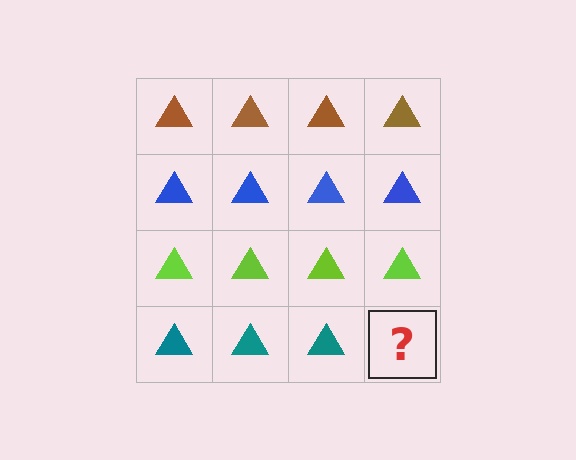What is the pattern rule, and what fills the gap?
The rule is that each row has a consistent color. The gap should be filled with a teal triangle.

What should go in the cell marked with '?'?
The missing cell should contain a teal triangle.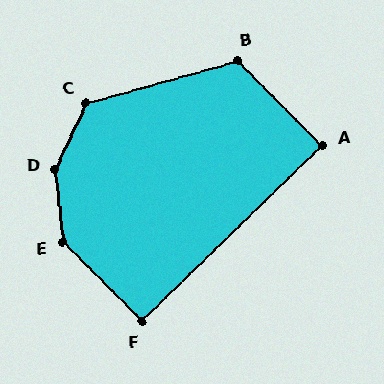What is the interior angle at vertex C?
Approximately 130 degrees (obtuse).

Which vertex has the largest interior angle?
D, at approximately 149 degrees.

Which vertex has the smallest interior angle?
A, at approximately 89 degrees.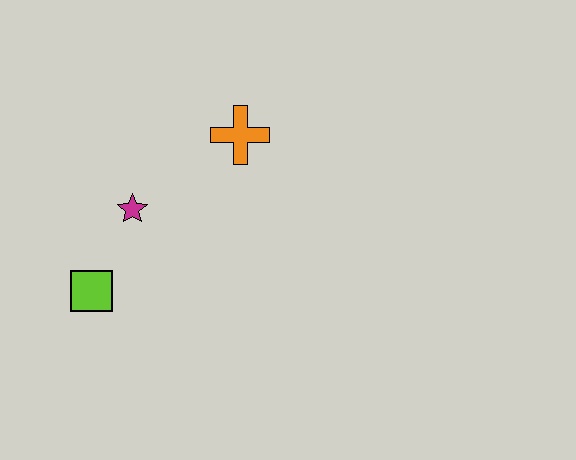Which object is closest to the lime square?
The magenta star is closest to the lime square.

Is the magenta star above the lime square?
Yes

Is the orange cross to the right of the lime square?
Yes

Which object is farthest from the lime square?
The orange cross is farthest from the lime square.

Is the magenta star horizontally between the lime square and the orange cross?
Yes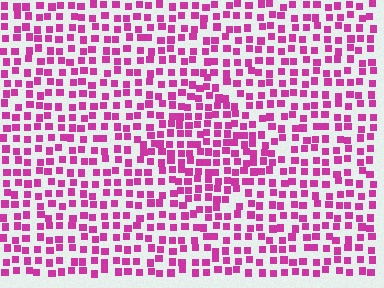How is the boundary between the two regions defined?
The boundary is defined by a change in element density (approximately 1.4x ratio). All elements are the same color, size, and shape.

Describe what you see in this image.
The image contains small magenta elements arranged at two different densities. A diamond-shaped region is visible where the elements are more densely packed than the surrounding area.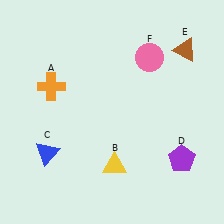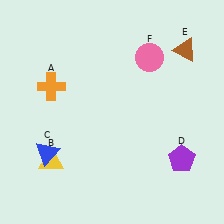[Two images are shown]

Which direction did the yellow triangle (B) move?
The yellow triangle (B) moved left.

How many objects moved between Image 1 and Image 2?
1 object moved between the two images.